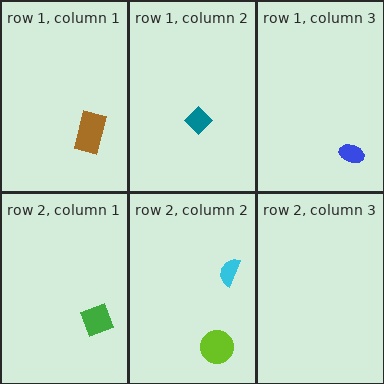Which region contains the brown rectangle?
The row 1, column 1 region.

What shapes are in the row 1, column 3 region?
The blue ellipse.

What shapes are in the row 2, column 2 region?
The cyan semicircle, the lime circle.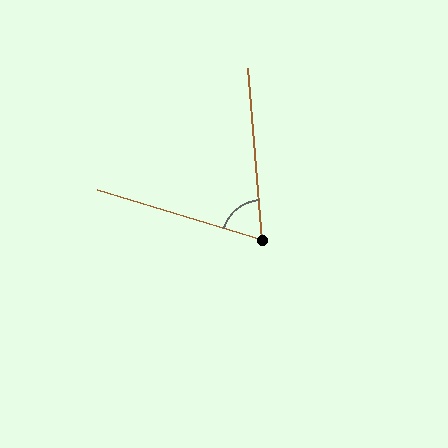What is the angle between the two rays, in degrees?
Approximately 69 degrees.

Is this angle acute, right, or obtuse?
It is acute.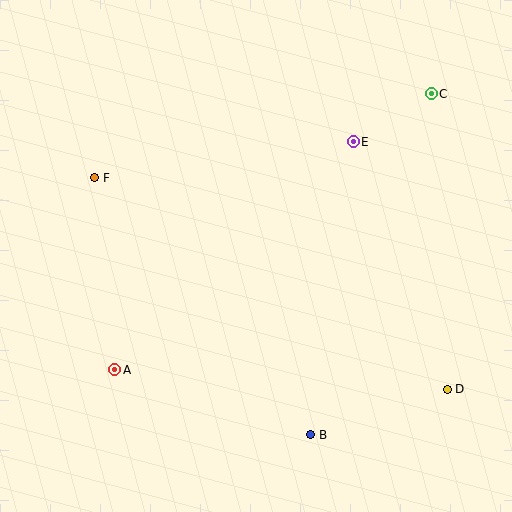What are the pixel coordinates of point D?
Point D is at (447, 389).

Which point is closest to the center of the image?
Point E at (353, 142) is closest to the center.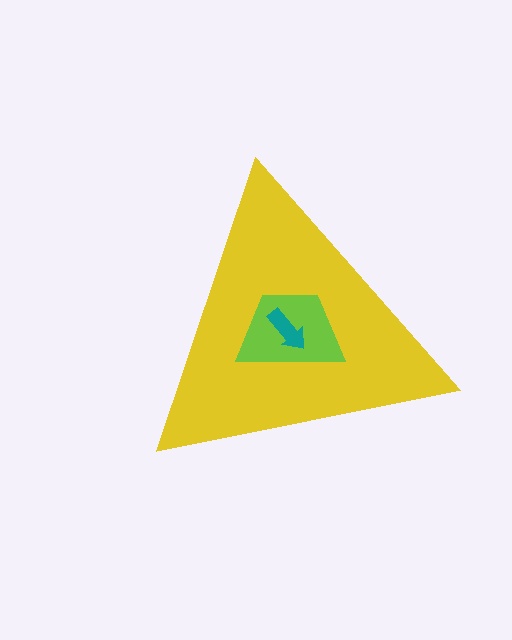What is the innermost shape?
The teal arrow.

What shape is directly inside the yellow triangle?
The lime trapezoid.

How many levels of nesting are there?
3.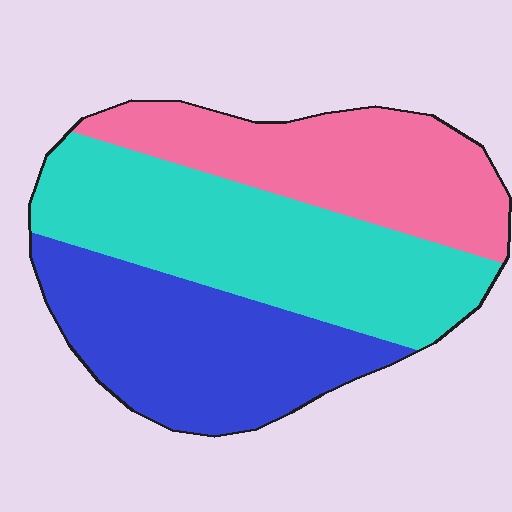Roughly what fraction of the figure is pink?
Pink takes up between a quarter and a half of the figure.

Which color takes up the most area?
Cyan, at roughly 40%.